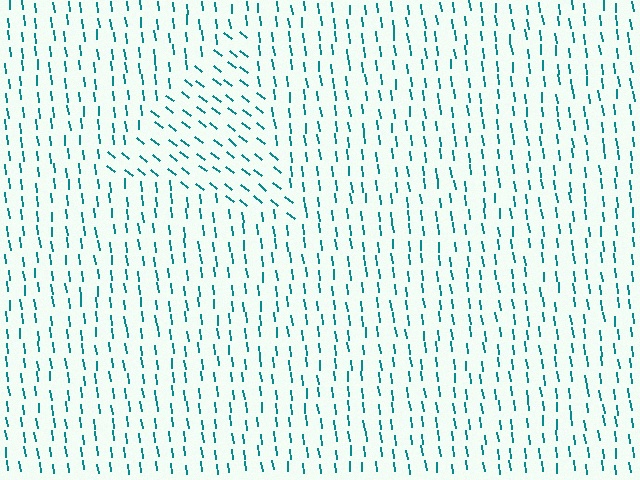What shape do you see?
I see a triangle.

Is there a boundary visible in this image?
Yes, there is a texture boundary formed by a change in line orientation.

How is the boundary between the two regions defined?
The boundary is defined purely by a change in line orientation (approximately 45 degrees difference). All lines are the same color and thickness.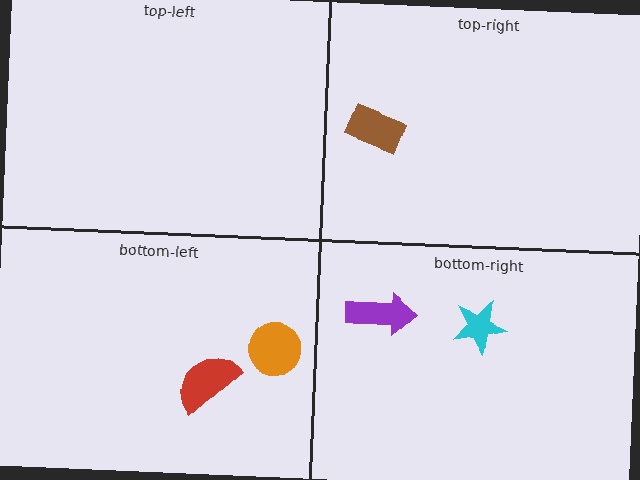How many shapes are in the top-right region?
1.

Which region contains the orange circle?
The bottom-left region.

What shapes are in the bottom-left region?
The orange circle, the red semicircle.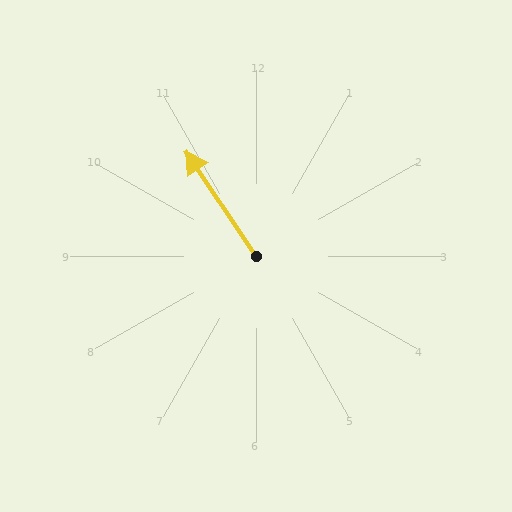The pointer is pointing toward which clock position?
Roughly 11 o'clock.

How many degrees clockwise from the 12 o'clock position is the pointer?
Approximately 326 degrees.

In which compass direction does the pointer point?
Northwest.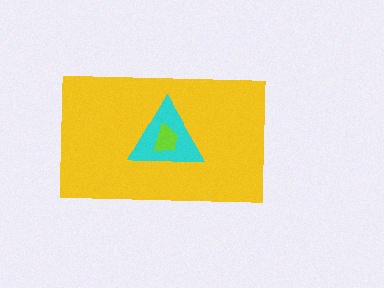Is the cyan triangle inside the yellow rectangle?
Yes.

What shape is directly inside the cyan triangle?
The lime trapezoid.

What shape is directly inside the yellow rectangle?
The cyan triangle.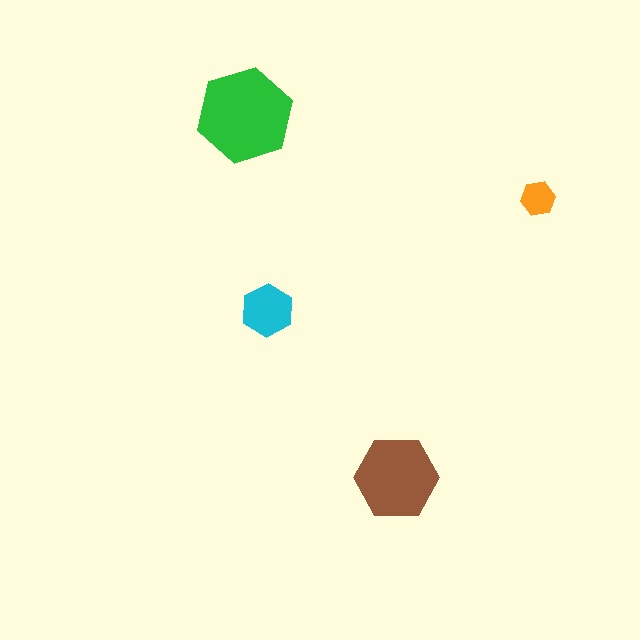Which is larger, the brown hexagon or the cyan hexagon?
The brown one.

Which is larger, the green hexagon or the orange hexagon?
The green one.